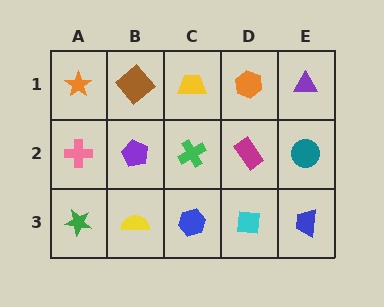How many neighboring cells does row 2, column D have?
4.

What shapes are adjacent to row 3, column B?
A purple pentagon (row 2, column B), a green star (row 3, column A), a blue hexagon (row 3, column C).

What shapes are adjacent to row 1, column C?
A green cross (row 2, column C), a brown diamond (row 1, column B), an orange hexagon (row 1, column D).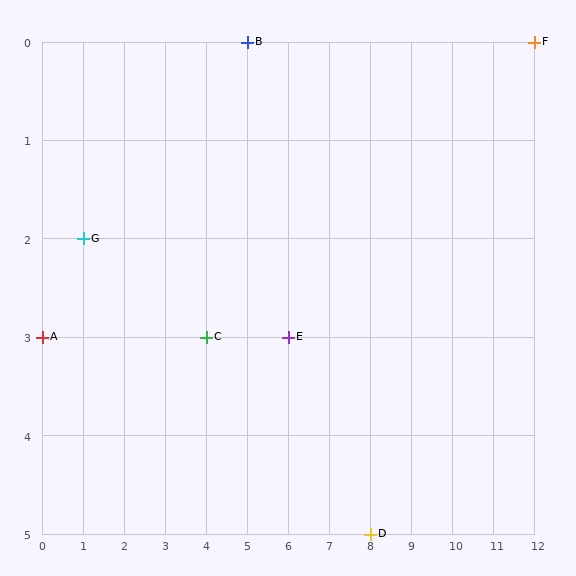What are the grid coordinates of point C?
Point C is at grid coordinates (4, 3).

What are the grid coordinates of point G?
Point G is at grid coordinates (1, 2).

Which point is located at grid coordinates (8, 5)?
Point D is at (8, 5).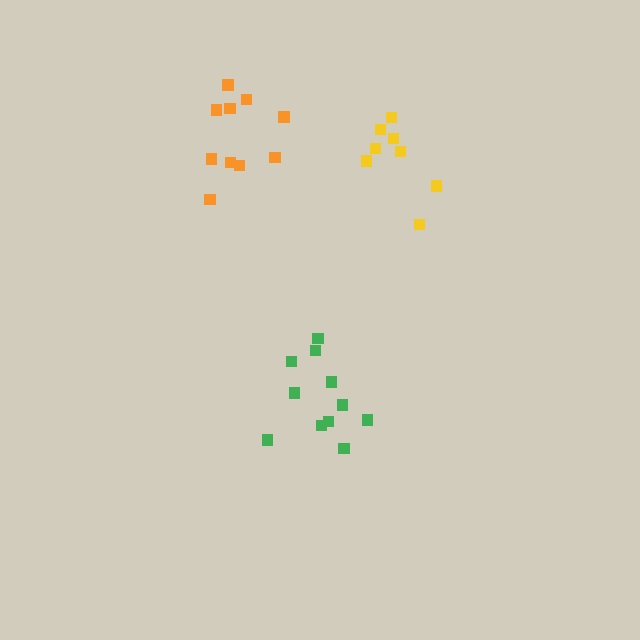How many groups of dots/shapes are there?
There are 3 groups.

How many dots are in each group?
Group 1: 11 dots, Group 2: 10 dots, Group 3: 8 dots (29 total).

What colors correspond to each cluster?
The clusters are colored: green, orange, yellow.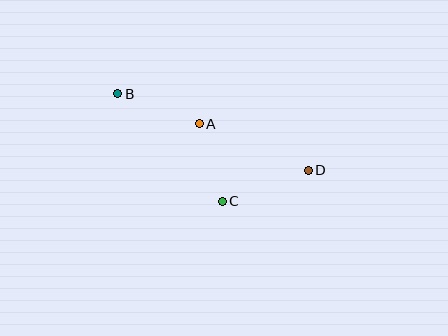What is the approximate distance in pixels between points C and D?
The distance between C and D is approximately 92 pixels.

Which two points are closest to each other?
Points A and C are closest to each other.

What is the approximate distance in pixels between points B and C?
The distance between B and C is approximately 150 pixels.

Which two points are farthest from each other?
Points B and D are farthest from each other.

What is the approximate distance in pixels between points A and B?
The distance between A and B is approximately 87 pixels.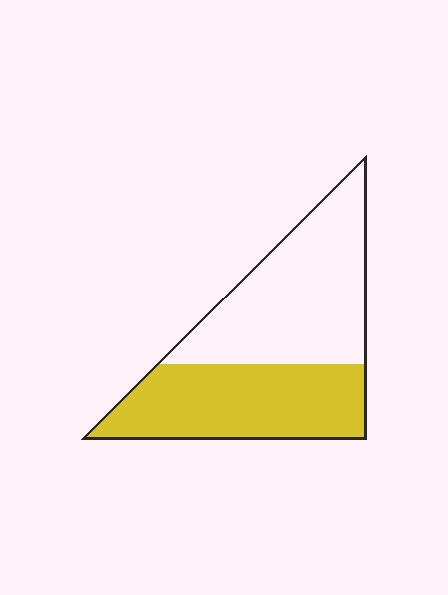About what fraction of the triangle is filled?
About one half (1/2).